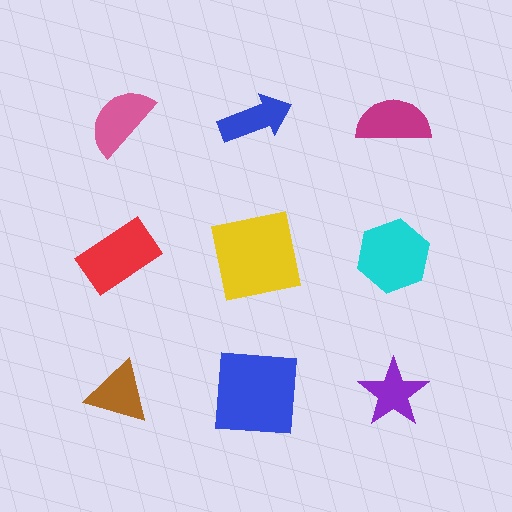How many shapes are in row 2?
3 shapes.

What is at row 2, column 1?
A red rectangle.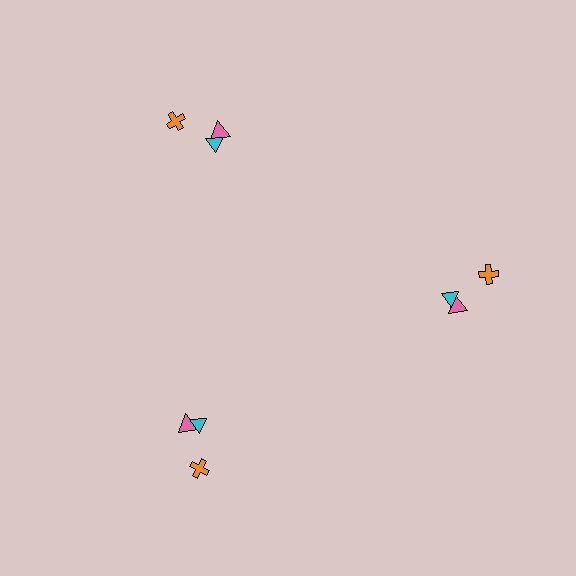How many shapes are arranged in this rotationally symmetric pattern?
There are 9 shapes, arranged in 3 groups of 3.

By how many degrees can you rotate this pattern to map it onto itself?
The pattern maps onto itself every 120 degrees of rotation.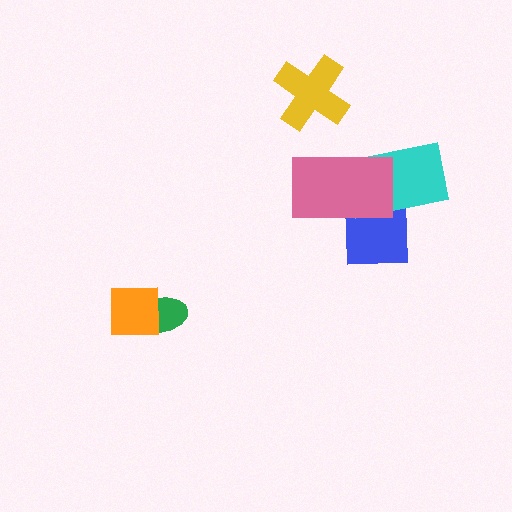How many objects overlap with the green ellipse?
1 object overlaps with the green ellipse.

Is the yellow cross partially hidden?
No, no other shape covers it.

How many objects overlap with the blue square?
2 objects overlap with the blue square.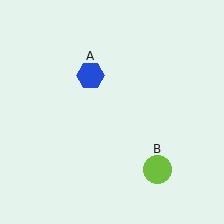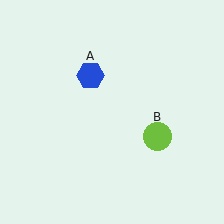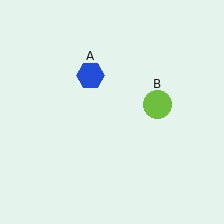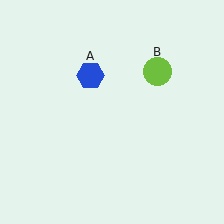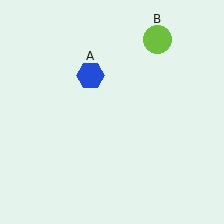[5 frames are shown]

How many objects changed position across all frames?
1 object changed position: lime circle (object B).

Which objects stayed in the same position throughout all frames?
Blue hexagon (object A) remained stationary.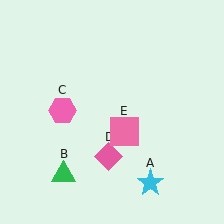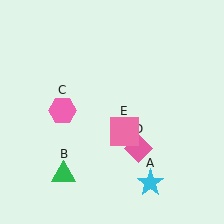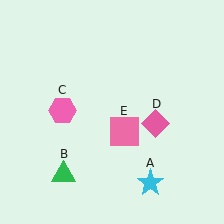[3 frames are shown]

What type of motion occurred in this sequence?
The pink diamond (object D) rotated counterclockwise around the center of the scene.